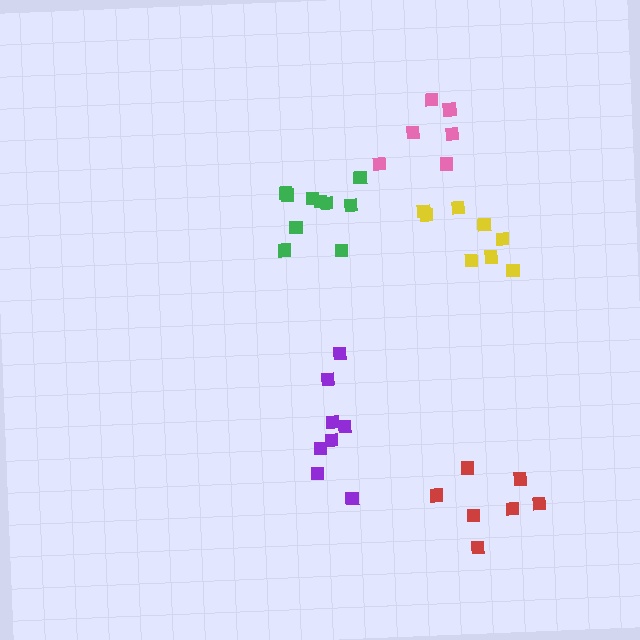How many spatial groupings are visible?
There are 5 spatial groupings.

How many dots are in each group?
Group 1: 6 dots, Group 2: 8 dots, Group 3: 10 dots, Group 4: 8 dots, Group 5: 7 dots (39 total).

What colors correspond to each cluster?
The clusters are colored: pink, yellow, green, purple, red.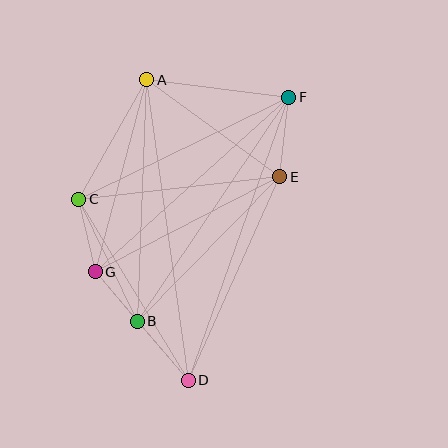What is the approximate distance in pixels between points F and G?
The distance between F and G is approximately 260 pixels.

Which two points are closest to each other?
Points B and G are closest to each other.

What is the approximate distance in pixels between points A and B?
The distance between A and B is approximately 242 pixels.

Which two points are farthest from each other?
Points A and D are farthest from each other.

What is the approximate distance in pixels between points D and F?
The distance between D and F is approximately 301 pixels.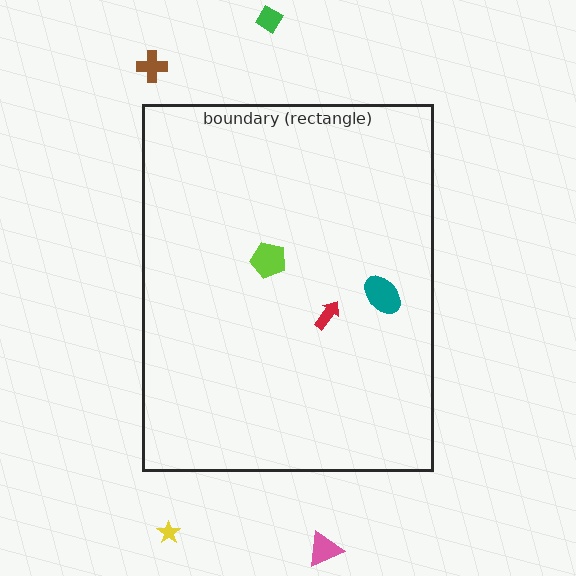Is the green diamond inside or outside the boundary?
Outside.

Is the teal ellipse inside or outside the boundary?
Inside.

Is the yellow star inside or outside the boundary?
Outside.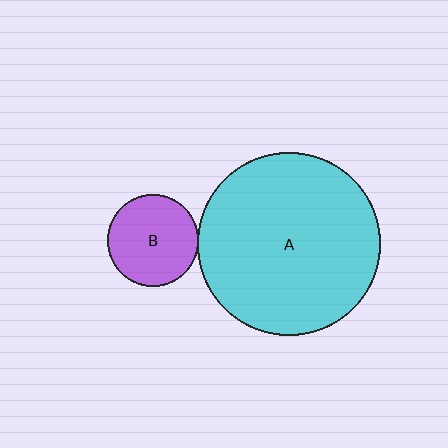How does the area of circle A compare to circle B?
Approximately 4.0 times.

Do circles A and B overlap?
Yes.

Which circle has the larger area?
Circle A (cyan).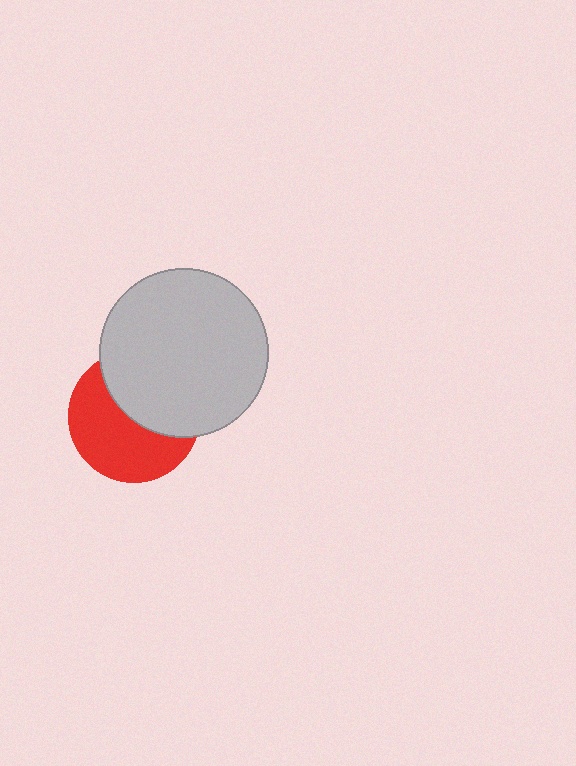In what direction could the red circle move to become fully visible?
The red circle could move toward the lower-left. That would shift it out from behind the light gray circle entirely.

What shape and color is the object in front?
The object in front is a light gray circle.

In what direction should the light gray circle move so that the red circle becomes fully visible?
The light gray circle should move toward the upper-right. That is the shortest direction to clear the overlap and leave the red circle fully visible.